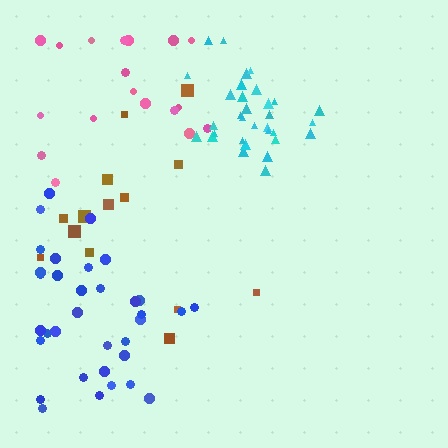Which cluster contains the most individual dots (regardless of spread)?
Blue (34).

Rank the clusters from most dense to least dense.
cyan, blue, pink, brown.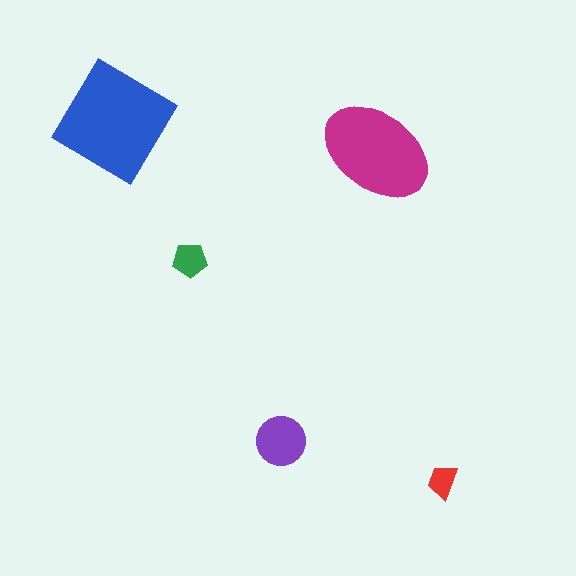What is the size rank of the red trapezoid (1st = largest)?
5th.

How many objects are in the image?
There are 5 objects in the image.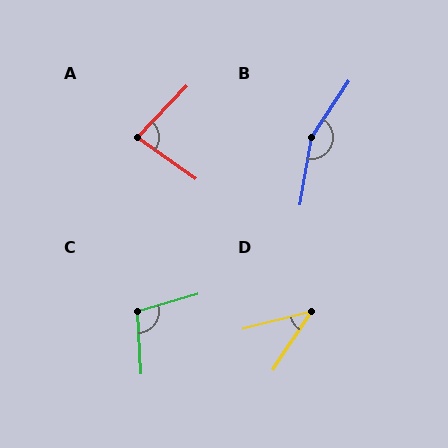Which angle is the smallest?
D, at approximately 42 degrees.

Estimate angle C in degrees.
Approximately 103 degrees.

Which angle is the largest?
B, at approximately 156 degrees.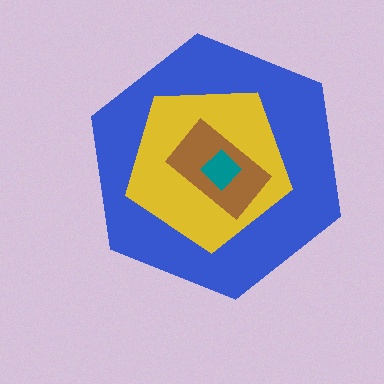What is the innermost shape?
The teal diamond.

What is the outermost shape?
The blue hexagon.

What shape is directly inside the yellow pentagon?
The brown rectangle.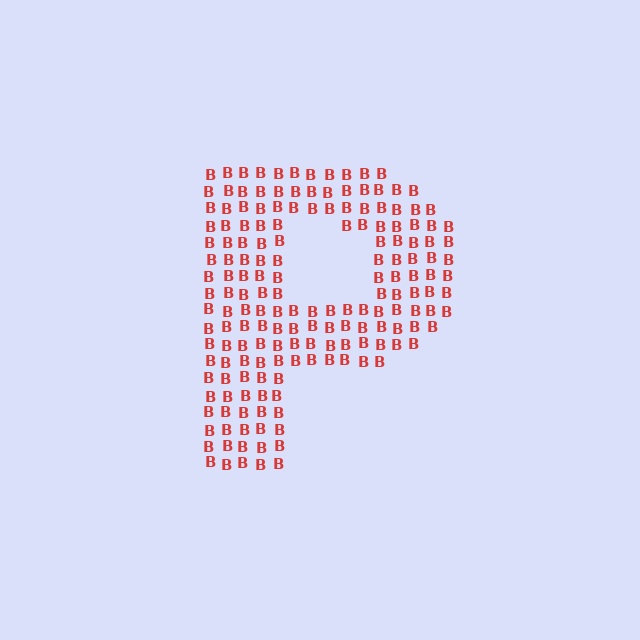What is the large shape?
The large shape is the letter P.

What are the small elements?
The small elements are letter B's.